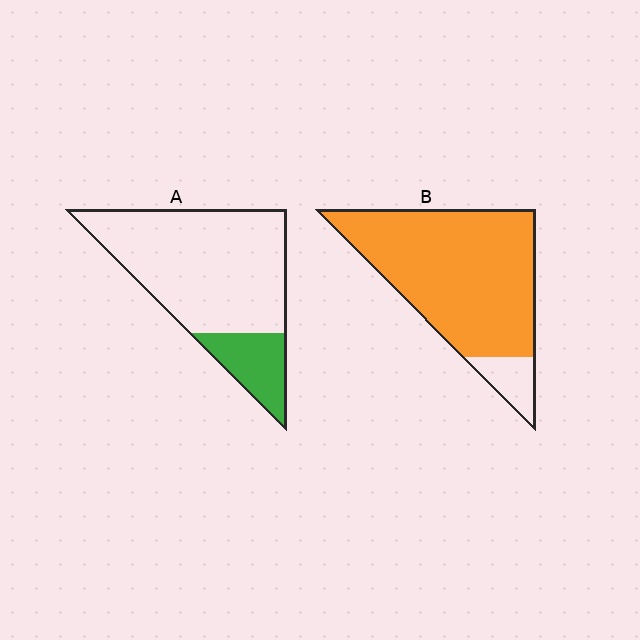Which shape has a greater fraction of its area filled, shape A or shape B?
Shape B.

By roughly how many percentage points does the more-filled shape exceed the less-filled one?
By roughly 70 percentage points (B over A).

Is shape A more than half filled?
No.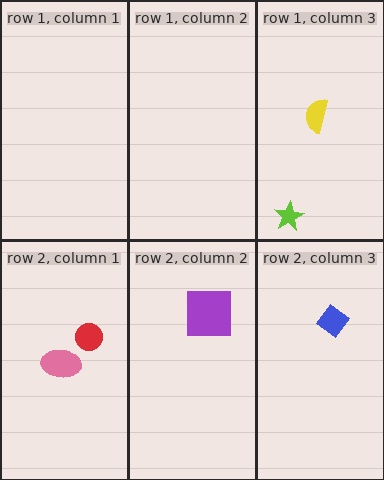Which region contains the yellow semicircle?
The row 1, column 3 region.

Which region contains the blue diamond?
The row 2, column 3 region.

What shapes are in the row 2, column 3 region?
The blue diamond.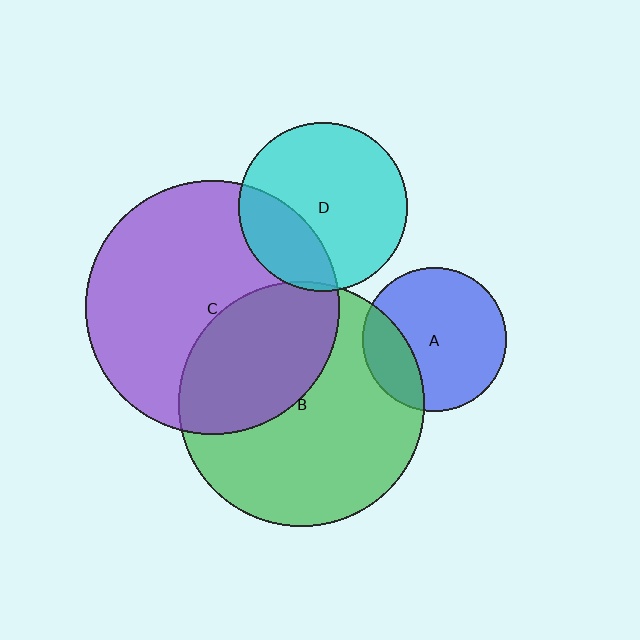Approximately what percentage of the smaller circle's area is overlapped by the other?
Approximately 25%.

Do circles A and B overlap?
Yes.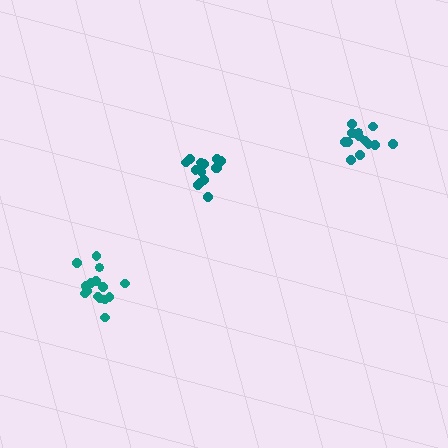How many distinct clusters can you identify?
There are 3 distinct clusters.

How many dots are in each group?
Group 1: 13 dots, Group 2: 15 dots, Group 3: 16 dots (44 total).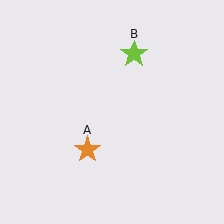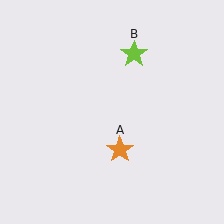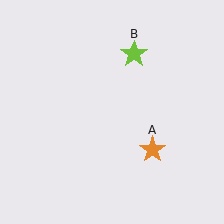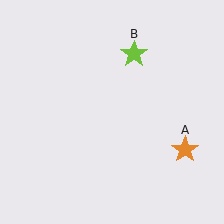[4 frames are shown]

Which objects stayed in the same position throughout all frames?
Lime star (object B) remained stationary.